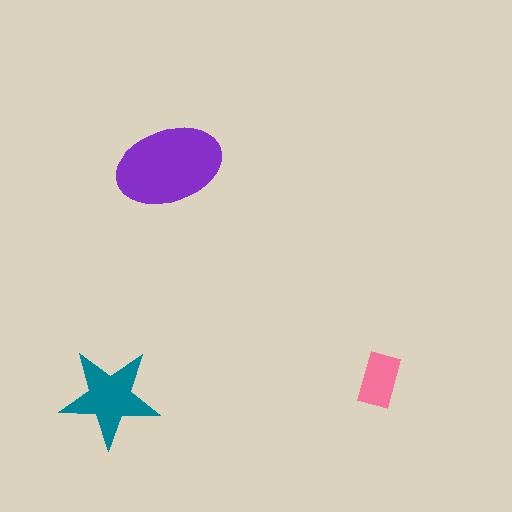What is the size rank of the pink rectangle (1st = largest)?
3rd.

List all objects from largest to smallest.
The purple ellipse, the teal star, the pink rectangle.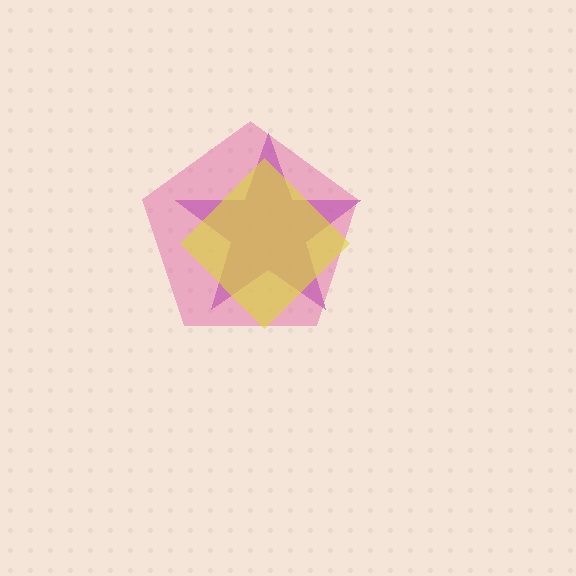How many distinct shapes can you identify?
There are 3 distinct shapes: a purple star, a pink pentagon, a yellow diamond.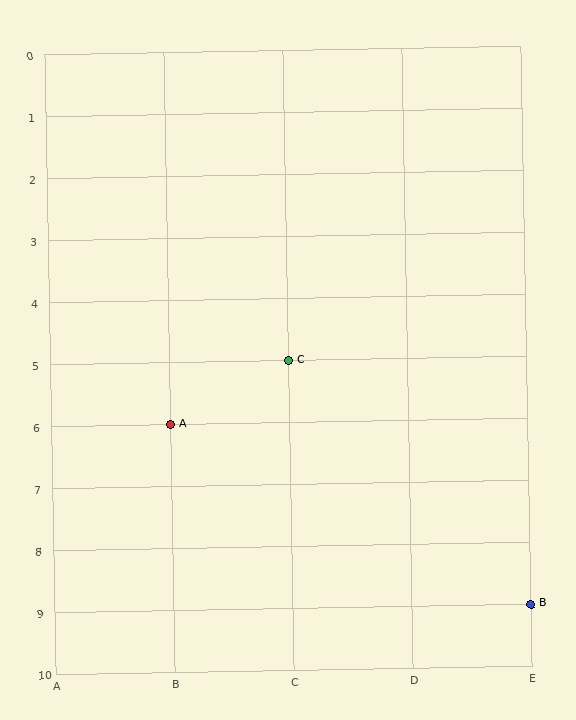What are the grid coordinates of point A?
Point A is at grid coordinates (B, 6).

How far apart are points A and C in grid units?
Points A and C are 1 column and 1 row apart (about 1.4 grid units diagonally).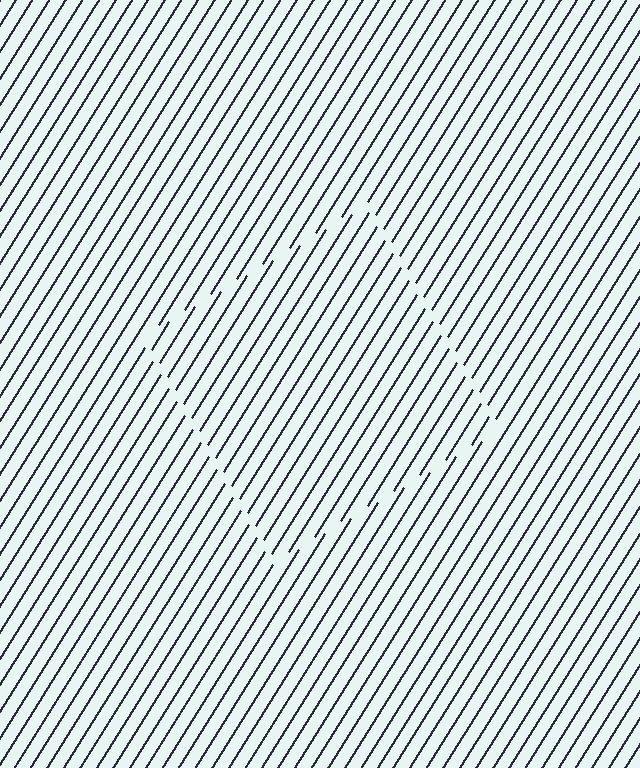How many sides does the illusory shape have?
4 sides — the line-ends trace a square.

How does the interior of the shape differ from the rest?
The interior of the shape contains the same grating, shifted by half a period — the contour is defined by the phase discontinuity where line-ends from the inner and outer gratings abut.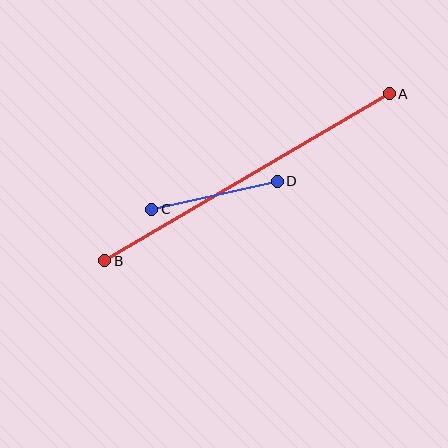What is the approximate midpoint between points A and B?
The midpoint is at approximately (247, 177) pixels.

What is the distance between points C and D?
The distance is approximately 129 pixels.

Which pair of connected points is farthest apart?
Points A and B are farthest apart.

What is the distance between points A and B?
The distance is approximately 330 pixels.